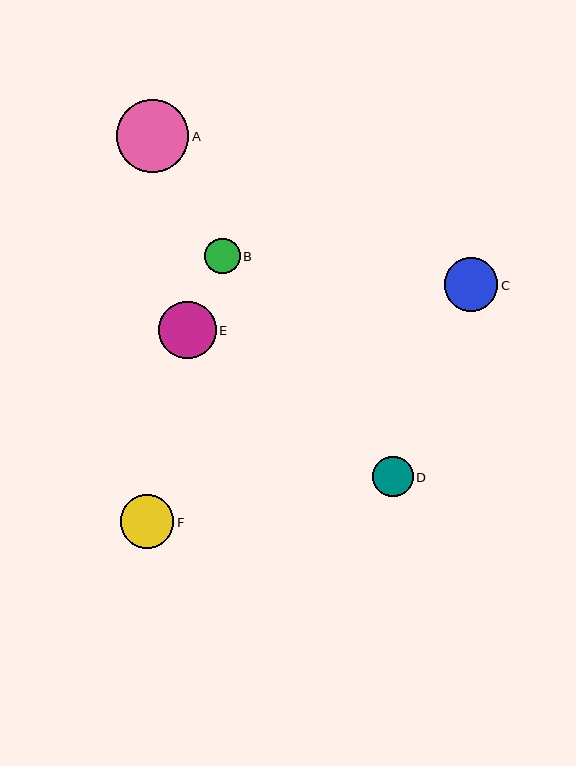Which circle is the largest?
Circle A is the largest with a size of approximately 72 pixels.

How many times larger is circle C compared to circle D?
Circle C is approximately 1.3 times the size of circle D.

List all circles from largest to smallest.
From largest to smallest: A, E, C, F, D, B.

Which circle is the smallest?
Circle B is the smallest with a size of approximately 36 pixels.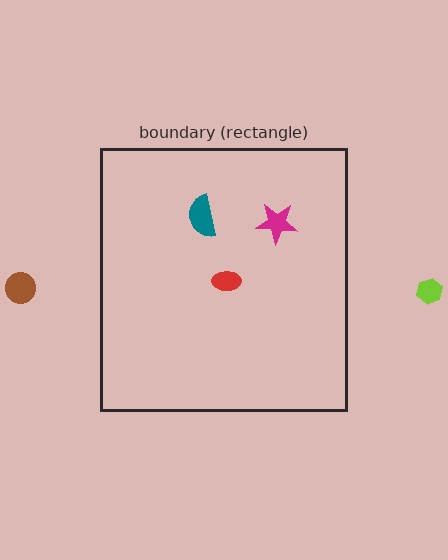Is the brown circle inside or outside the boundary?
Outside.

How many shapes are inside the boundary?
3 inside, 2 outside.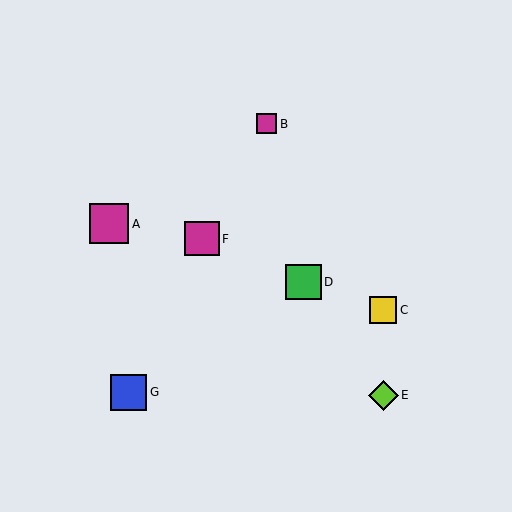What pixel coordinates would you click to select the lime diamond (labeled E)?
Click at (383, 395) to select the lime diamond E.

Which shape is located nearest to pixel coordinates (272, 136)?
The magenta square (labeled B) at (266, 124) is nearest to that location.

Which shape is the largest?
The magenta square (labeled A) is the largest.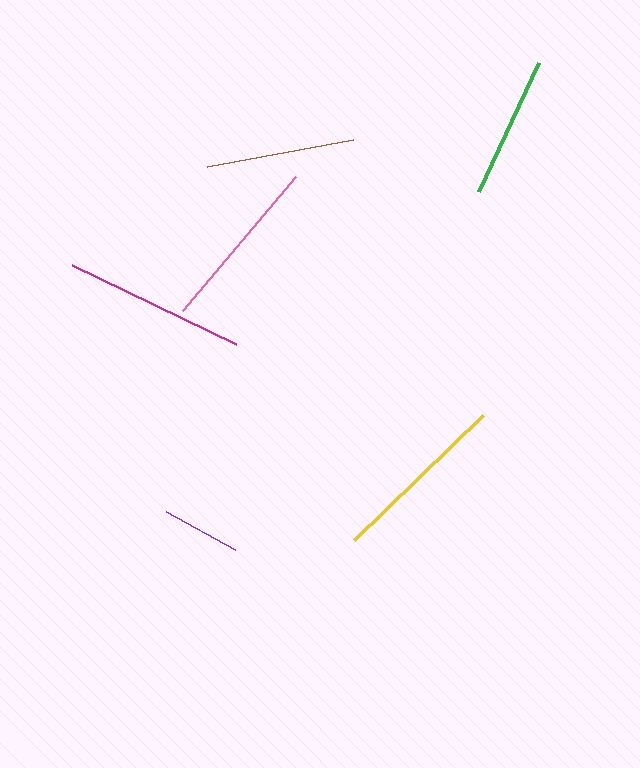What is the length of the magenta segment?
The magenta segment is approximately 182 pixels long.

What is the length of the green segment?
The green segment is approximately 142 pixels long.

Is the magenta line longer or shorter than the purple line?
The magenta line is longer than the purple line.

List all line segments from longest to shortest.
From longest to shortest: magenta, yellow, pink, brown, green, purple.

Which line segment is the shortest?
The purple line is the shortest at approximately 79 pixels.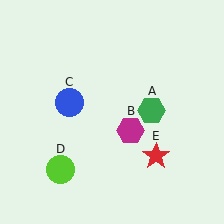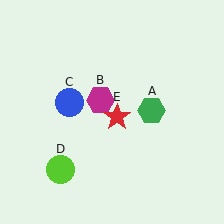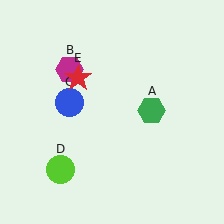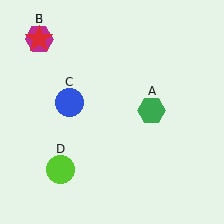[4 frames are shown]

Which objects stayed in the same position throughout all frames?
Green hexagon (object A) and blue circle (object C) and lime circle (object D) remained stationary.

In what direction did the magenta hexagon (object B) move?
The magenta hexagon (object B) moved up and to the left.